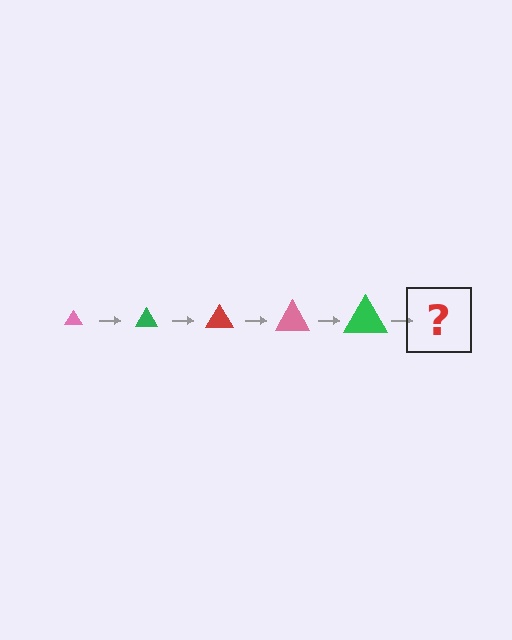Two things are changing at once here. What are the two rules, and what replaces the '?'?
The two rules are that the triangle grows larger each step and the color cycles through pink, green, and red. The '?' should be a red triangle, larger than the previous one.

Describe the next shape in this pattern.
It should be a red triangle, larger than the previous one.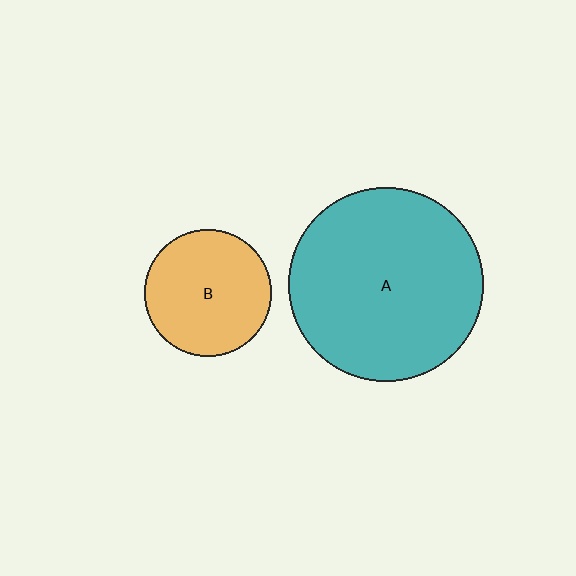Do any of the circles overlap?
No, none of the circles overlap.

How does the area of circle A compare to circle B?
Approximately 2.3 times.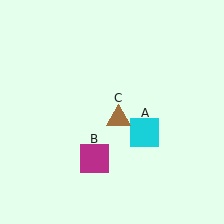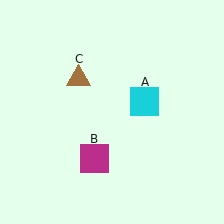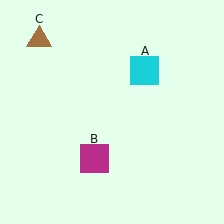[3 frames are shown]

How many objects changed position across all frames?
2 objects changed position: cyan square (object A), brown triangle (object C).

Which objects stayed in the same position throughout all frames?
Magenta square (object B) remained stationary.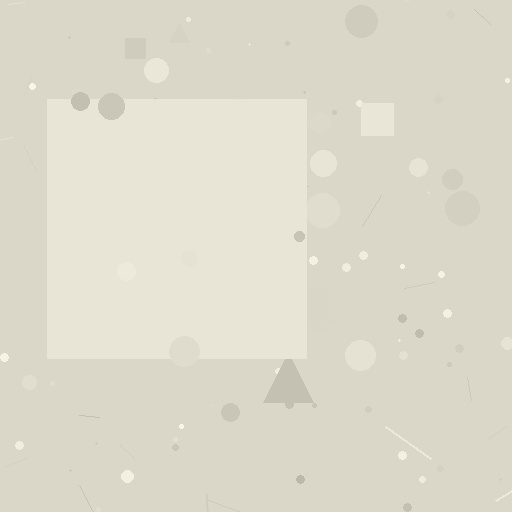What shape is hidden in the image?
A square is hidden in the image.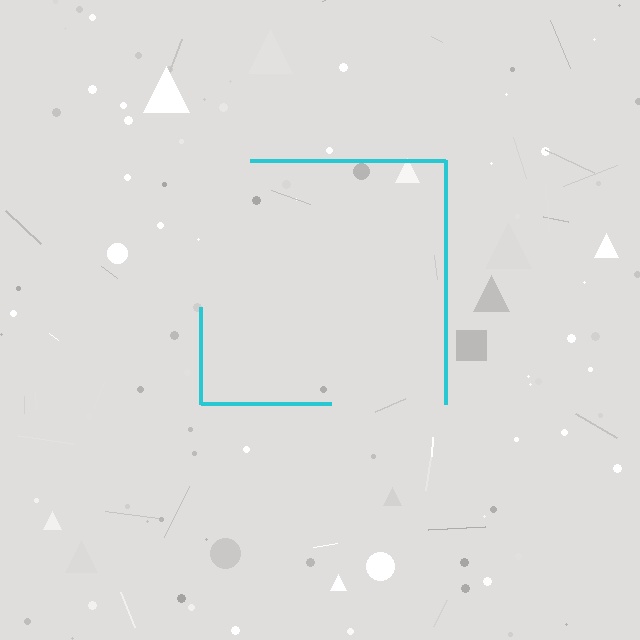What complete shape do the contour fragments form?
The contour fragments form a square.